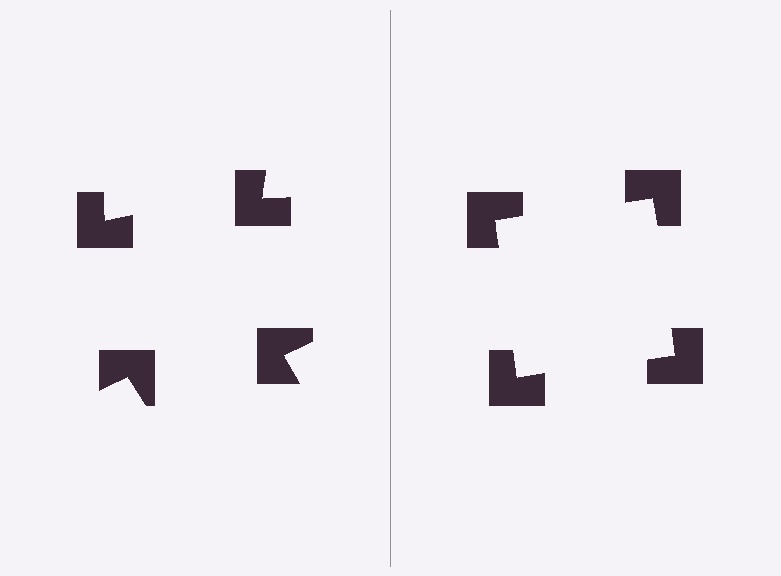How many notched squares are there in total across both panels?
8 — 4 on each side.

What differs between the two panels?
The notched squares are positioned identically on both sides; only the wedge orientations differ. On the right they align to a square; on the left they are misaligned.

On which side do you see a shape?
An illusory square appears on the right side. On the left side the wedge cuts are rotated, so no coherent shape forms.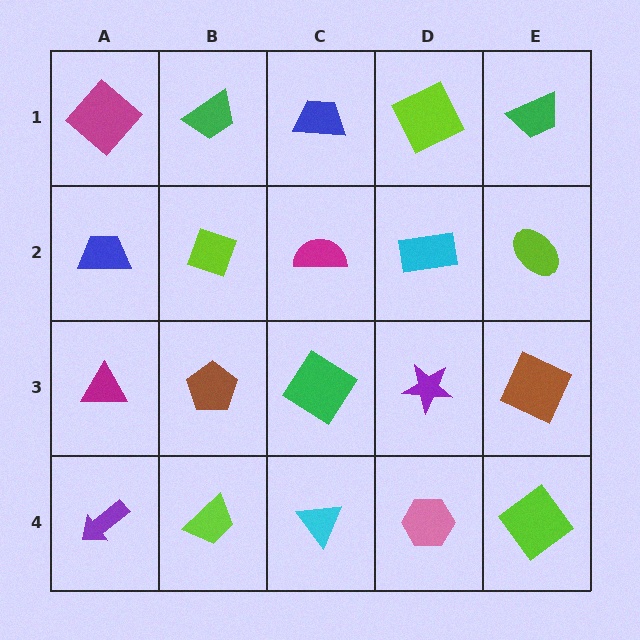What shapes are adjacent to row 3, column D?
A cyan rectangle (row 2, column D), a pink hexagon (row 4, column D), a green diamond (row 3, column C), a brown square (row 3, column E).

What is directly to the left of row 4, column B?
A purple arrow.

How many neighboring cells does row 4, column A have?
2.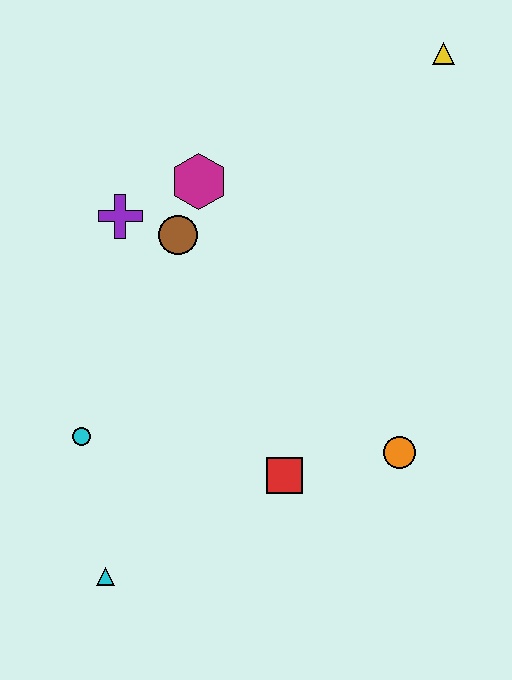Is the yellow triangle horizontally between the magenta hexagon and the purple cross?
No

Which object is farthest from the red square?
The yellow triangle is farthest from the red square.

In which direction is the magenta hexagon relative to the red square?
The magenta hexagon is above the red square.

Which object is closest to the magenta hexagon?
The brown circle is closest to the magenta hexagon.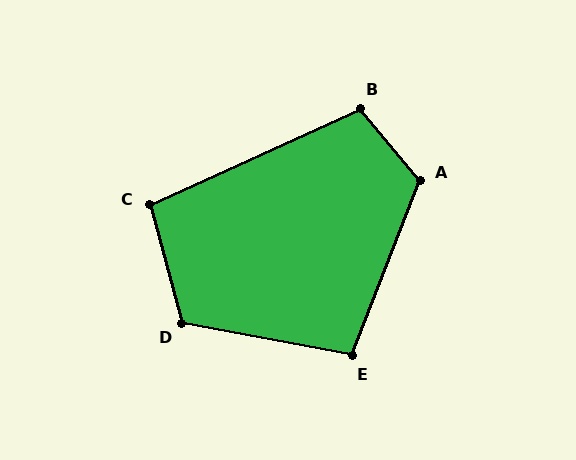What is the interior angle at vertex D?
Approximately 116 degrees (obtuse).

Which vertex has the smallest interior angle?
C, at approximately 99 degrees.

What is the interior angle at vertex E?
Approximately 100 degrees (obtuse).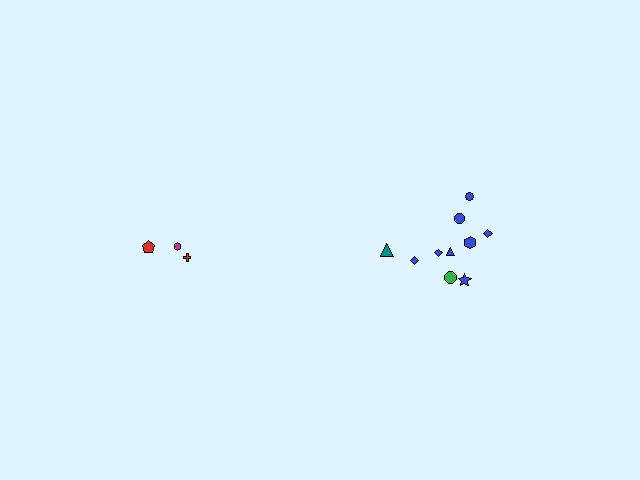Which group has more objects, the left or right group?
The right group.